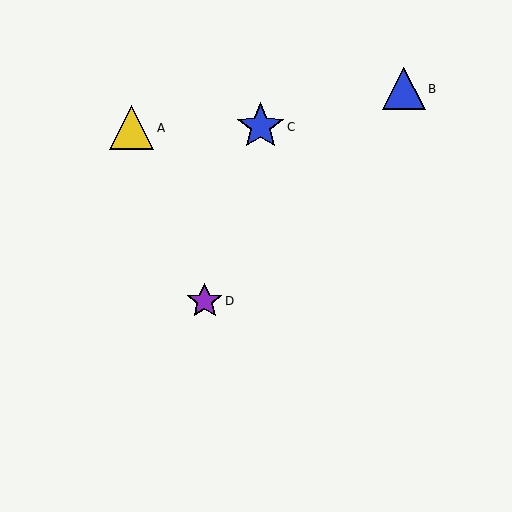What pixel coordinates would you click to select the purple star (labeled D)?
Click at (205, 301) to select the purple star D.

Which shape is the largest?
The blue star (labeled C) is the largest.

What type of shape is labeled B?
Shape B is a blue triangle.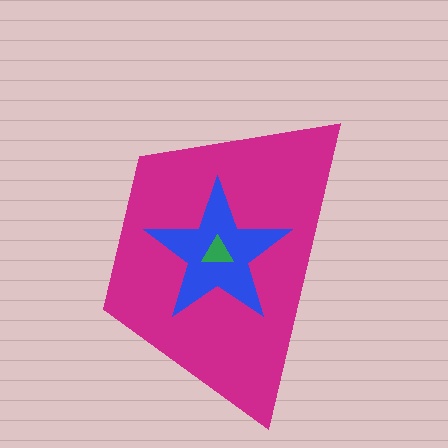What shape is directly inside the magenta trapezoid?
The blue star.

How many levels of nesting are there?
3.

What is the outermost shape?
The magenta trapezoid.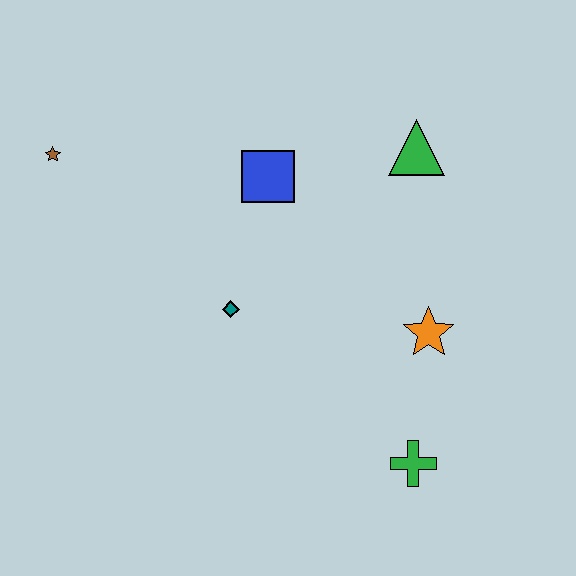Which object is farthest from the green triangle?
The brown star is farthest from the green triangle.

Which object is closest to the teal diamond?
The blue square is closest to the teal diamond.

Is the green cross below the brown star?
Yes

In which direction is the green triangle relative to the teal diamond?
The green triangle is to the right of the teal diamond.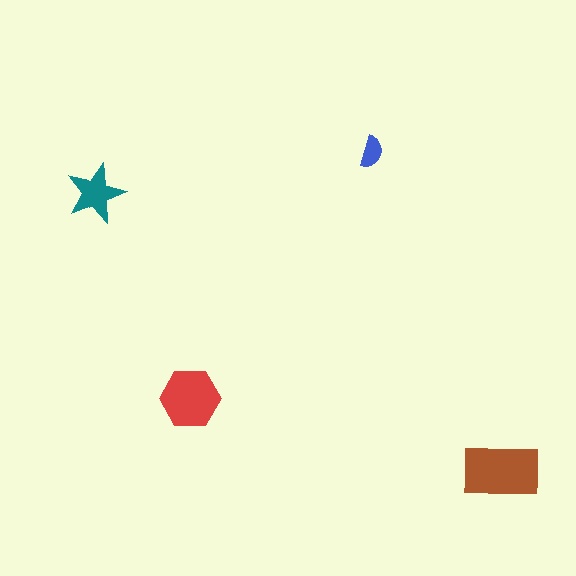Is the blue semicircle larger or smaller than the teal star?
Smaller.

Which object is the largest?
The brown rectangle.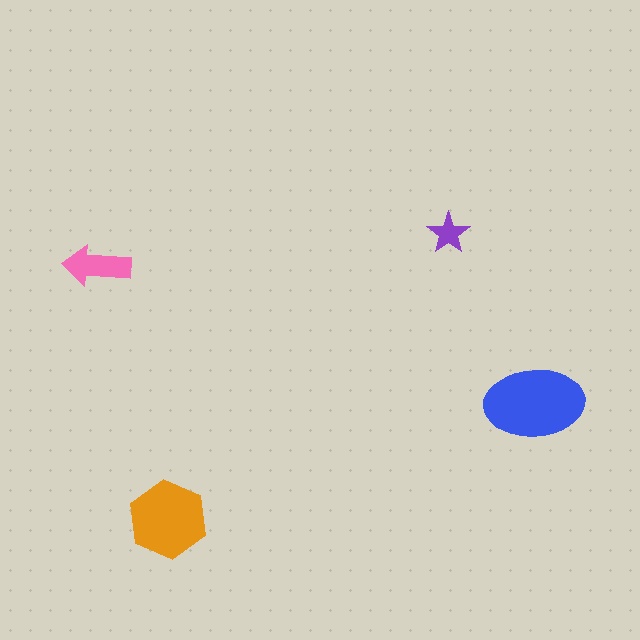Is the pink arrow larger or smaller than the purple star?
Larger.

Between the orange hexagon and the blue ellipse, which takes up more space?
The blue ellipse.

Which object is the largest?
The blue ellipse.